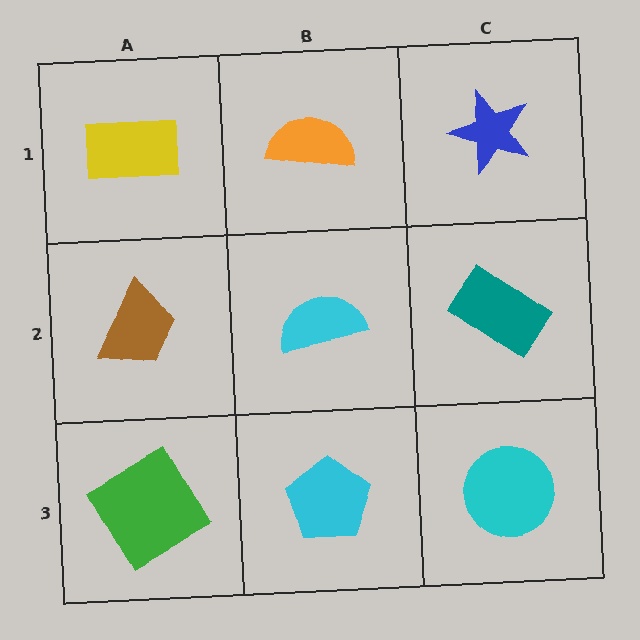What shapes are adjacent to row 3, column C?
A teal rectangle (row 2, column C), a cyan pentagon (row 3, column B).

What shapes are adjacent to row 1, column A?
A brown trapezoid (row 2, column A), an orange semicircle (row 1, column B).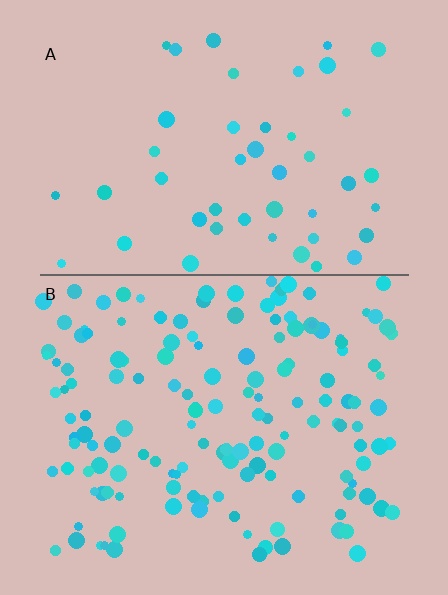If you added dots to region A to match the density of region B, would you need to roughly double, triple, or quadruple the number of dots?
Approximately triple.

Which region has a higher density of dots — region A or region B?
B (the bottom).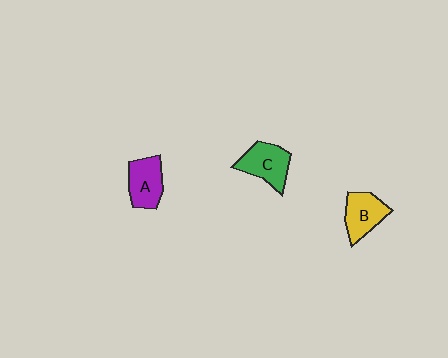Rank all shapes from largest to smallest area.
From largest to smallest: C (green), A (purple), B (yellow).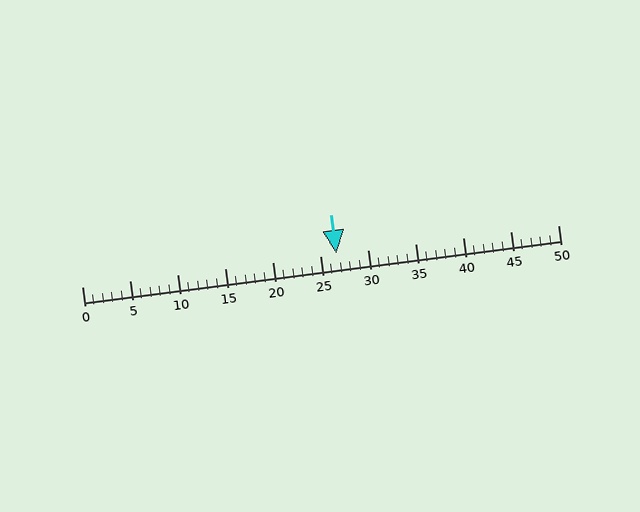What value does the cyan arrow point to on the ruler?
The cyan arrow points to approximately 27.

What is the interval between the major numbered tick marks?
The major tick marks are spaced 5 units apart.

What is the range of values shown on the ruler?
The ruler shows values from 0 to 50.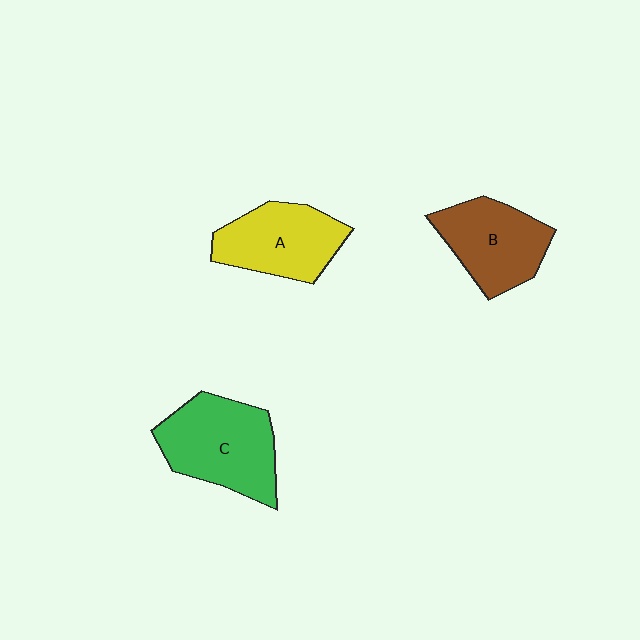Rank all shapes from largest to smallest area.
From largest to smallest: C (green), A (yellow), B (brown).